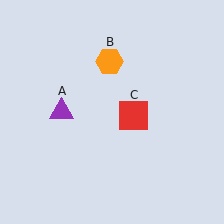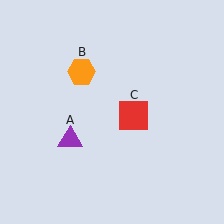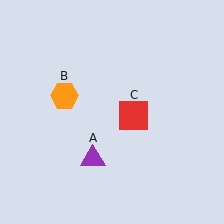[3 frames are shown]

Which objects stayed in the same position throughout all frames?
Red square (object C) remained stationary.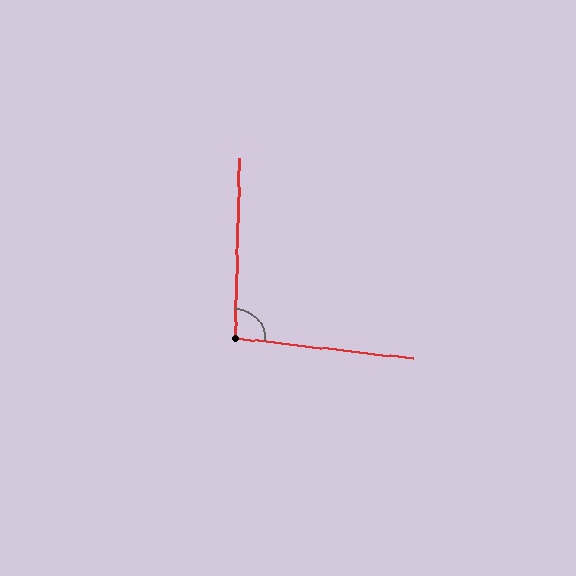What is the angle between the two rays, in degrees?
Approximately 95 degrees.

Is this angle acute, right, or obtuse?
It is obtuse.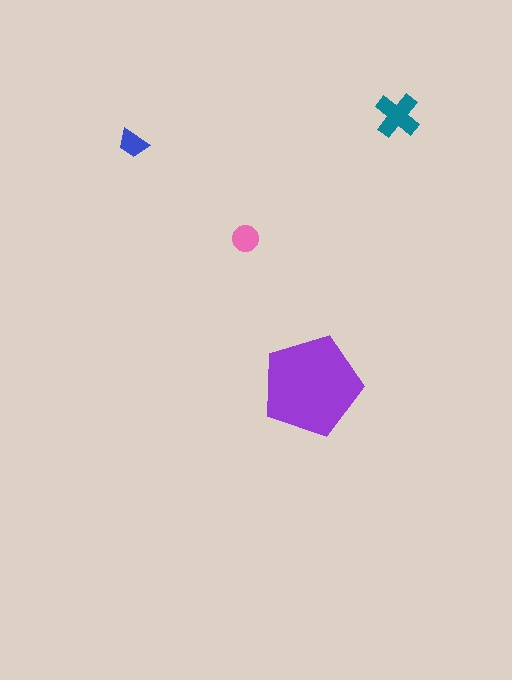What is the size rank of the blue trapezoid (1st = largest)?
4th.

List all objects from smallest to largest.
The blue trapezoid, the pink circle, the teal cross, the purple pentagon.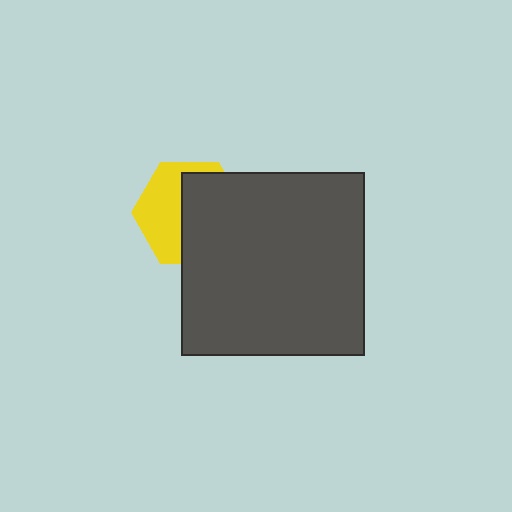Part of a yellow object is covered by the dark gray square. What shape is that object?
It is a hexagon.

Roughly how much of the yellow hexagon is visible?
About half of it is visible (roughly 45%).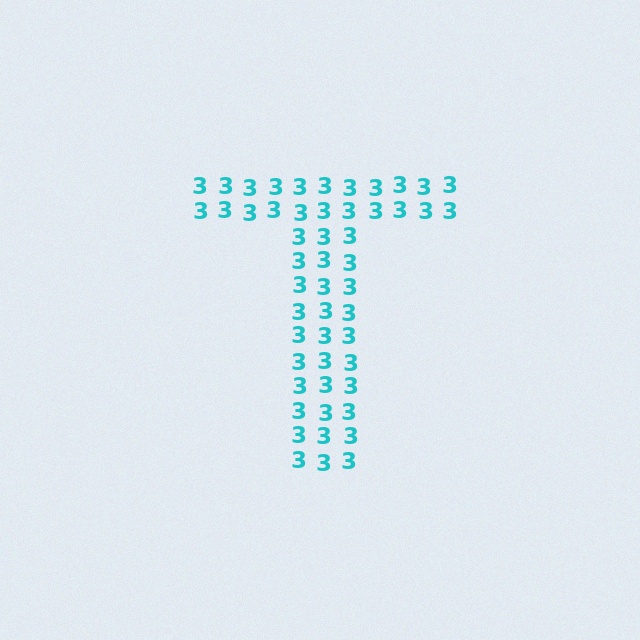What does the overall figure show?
The overall figure shows the letter T.